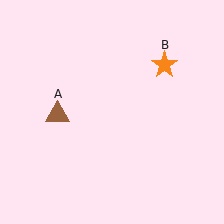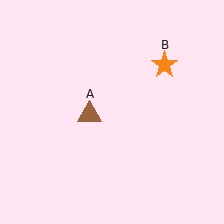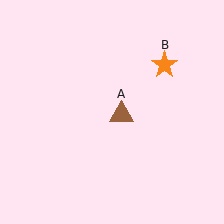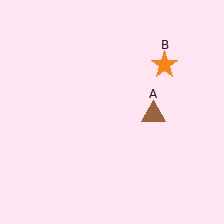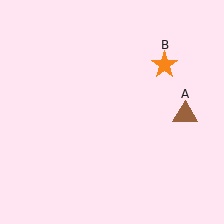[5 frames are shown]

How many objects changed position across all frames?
1 object changed position: brown triangle (object A).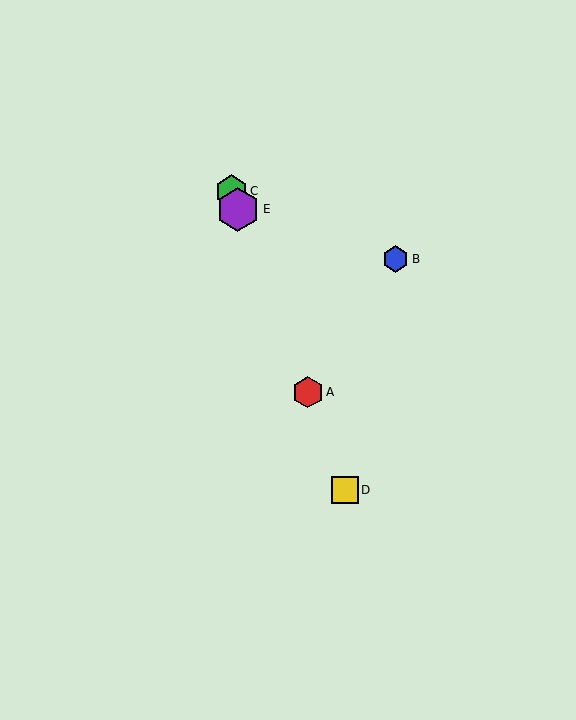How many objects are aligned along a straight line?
4 objects (A, C, D, E) are aligned along a straight line.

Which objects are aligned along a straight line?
Objects A, C, D, E are aligned along a straight line.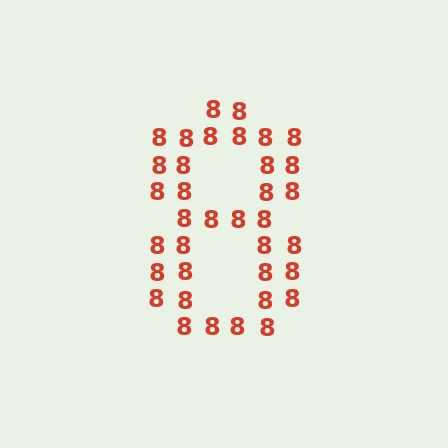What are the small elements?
The small elements are digit 8's.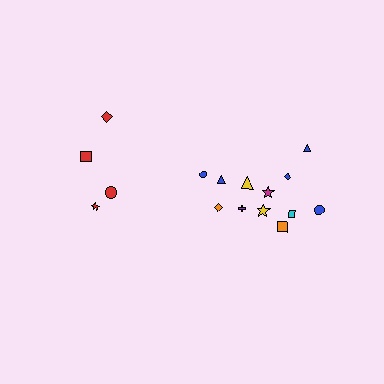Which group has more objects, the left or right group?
The right group.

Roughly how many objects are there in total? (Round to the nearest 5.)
Roughly 15 objects in total.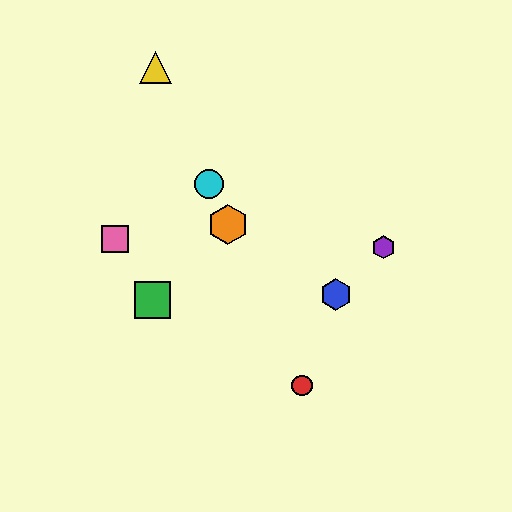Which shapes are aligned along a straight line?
The red circle, the yellow triangle, the orange hexagon, the cyan circle are aligned along a straight line.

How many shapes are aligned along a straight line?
4 shapes (the red circle, the yellow triangle, the orange hexagon, the cyan circle) are aligned along a straight line.